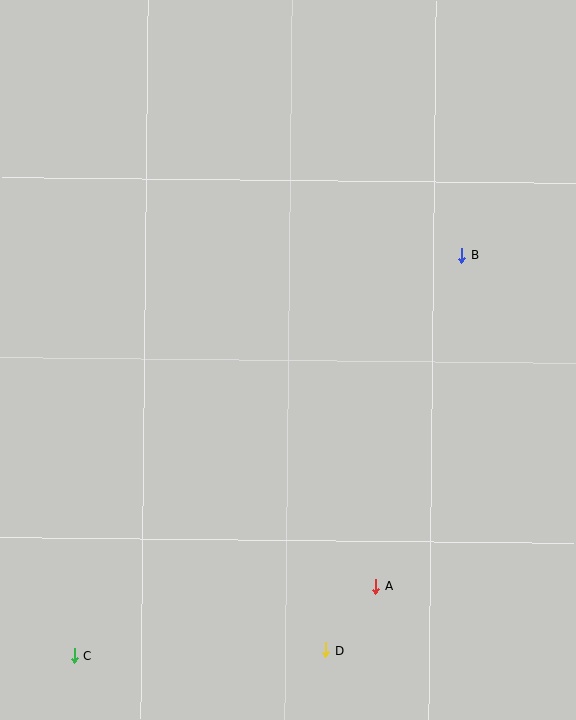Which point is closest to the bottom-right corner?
Point A is closest to the bottom-right corner.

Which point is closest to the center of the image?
Point B at (462, 255) is closest to the center.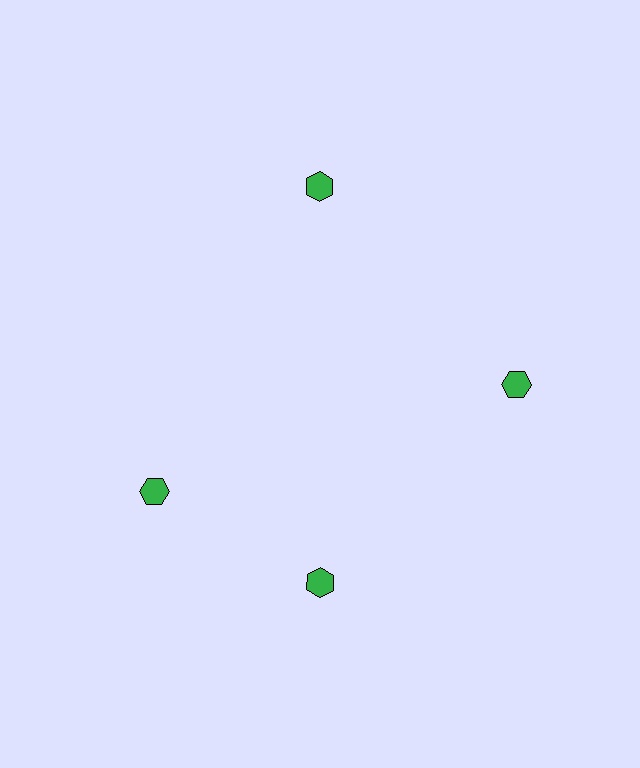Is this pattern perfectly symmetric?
No. The 4 green hexagons are arranged in a ring, but one element near the 9 o'clock position is rotated out of alignment along the ring, breaking the 4-fold rotational symmetry.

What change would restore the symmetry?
The symmetry would be restored by rotating it back into even spacing with its neighbors so that all 4 hexagons sit at equal angles and equal distance from the center.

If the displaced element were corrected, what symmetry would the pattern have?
It would have 4-fold rotational symmetry — the pattern would map onto itself every 90 degrees.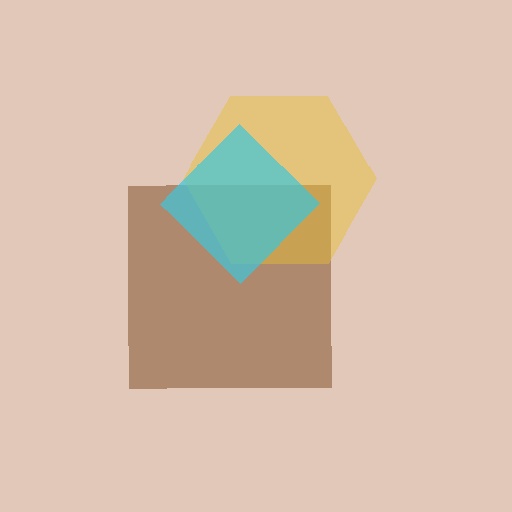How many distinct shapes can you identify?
There are 3 distinct shapes: a brown square, a yellow hexagon, a cyan diamond.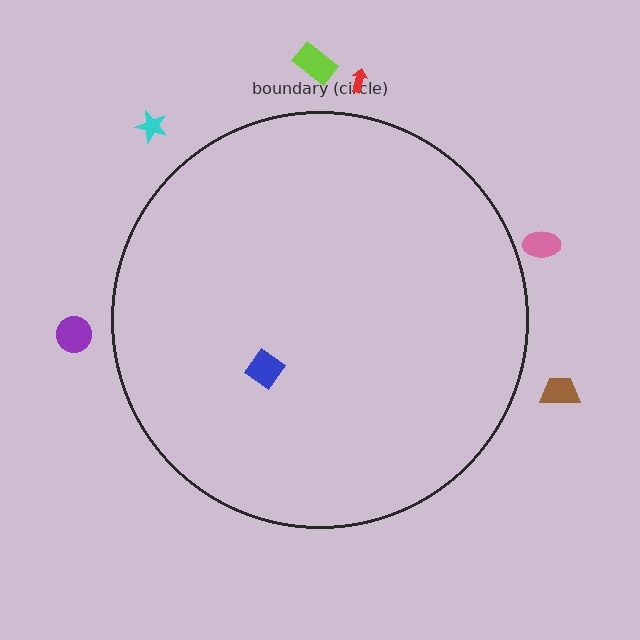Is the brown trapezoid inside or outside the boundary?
Outside.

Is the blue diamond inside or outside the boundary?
Inside.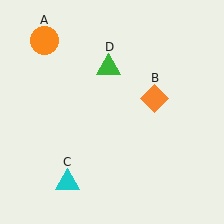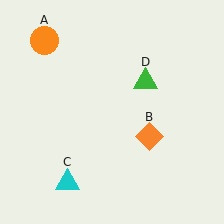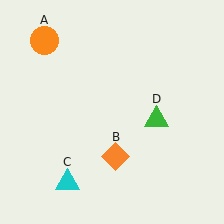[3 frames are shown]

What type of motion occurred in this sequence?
The orange diamond (object B), green triangle (object D) rotated clockwise around the center of the scene.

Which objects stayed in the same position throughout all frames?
Orange circle (object A) and cyan triangle (object C) remained stationary.